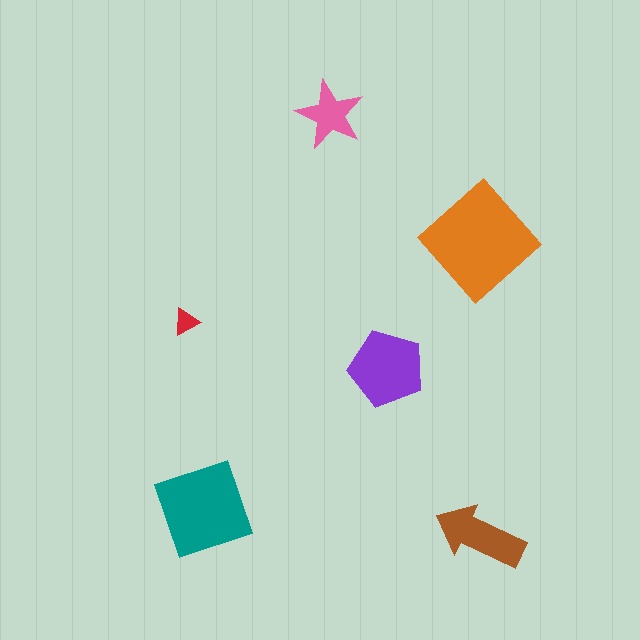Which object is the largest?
The orange diamond.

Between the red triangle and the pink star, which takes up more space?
The pink star.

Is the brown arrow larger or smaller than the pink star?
Larger.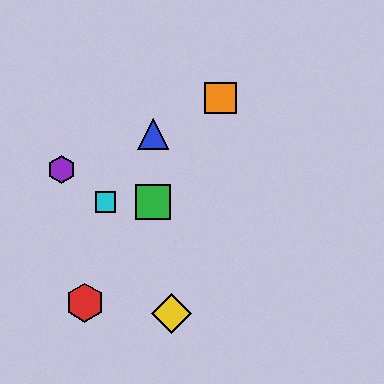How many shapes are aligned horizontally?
2 shapes (the green square, the cyan square) are aligned horizontally.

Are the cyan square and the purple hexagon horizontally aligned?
No, the cyan square is at y≈202 and the purple hexagon is at y≈169.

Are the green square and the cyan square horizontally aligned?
Yes, both are at y≈202.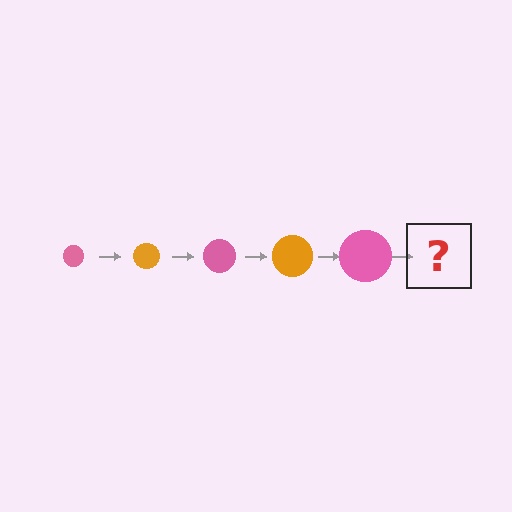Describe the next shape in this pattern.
It should be an orange circle, larger than the previous one.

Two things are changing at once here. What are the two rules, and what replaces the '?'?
The two rules are that the circle grows larger each step and the color cycles through pink and orange. The '?' should be an orange circle, larger than the previous one.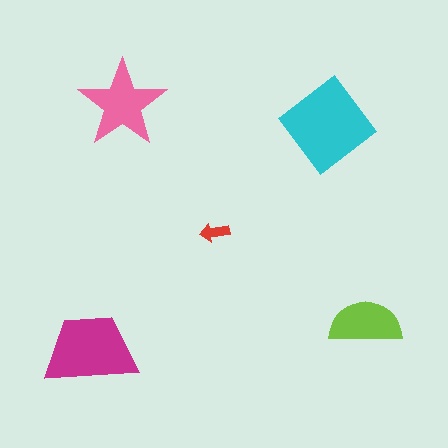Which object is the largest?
The cyan diamond.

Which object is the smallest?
The red arrow.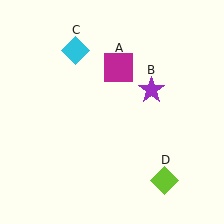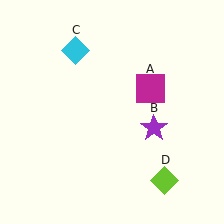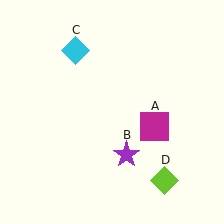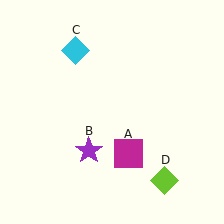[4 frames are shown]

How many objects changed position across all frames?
2 objects changed position: magenta square (object A), purple star (object B).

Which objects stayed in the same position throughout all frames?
Cyan diamond (object C) and lime diamond (object D) remained stationary.